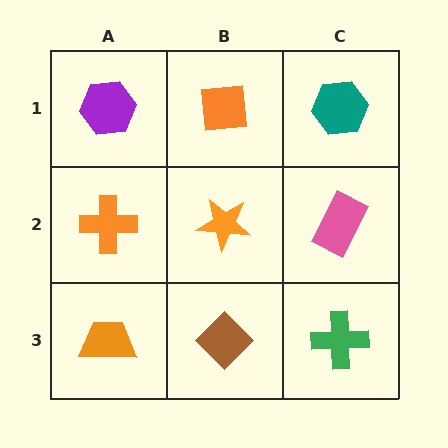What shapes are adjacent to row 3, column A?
An orange cross (row 2, column A), a brown diamond (row 3, column B).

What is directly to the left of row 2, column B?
An orange cross.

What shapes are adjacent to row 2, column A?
A purple hexagon (row 1, column A), an orange trapezoid (row 3, column A), an orange star (row 2, column B).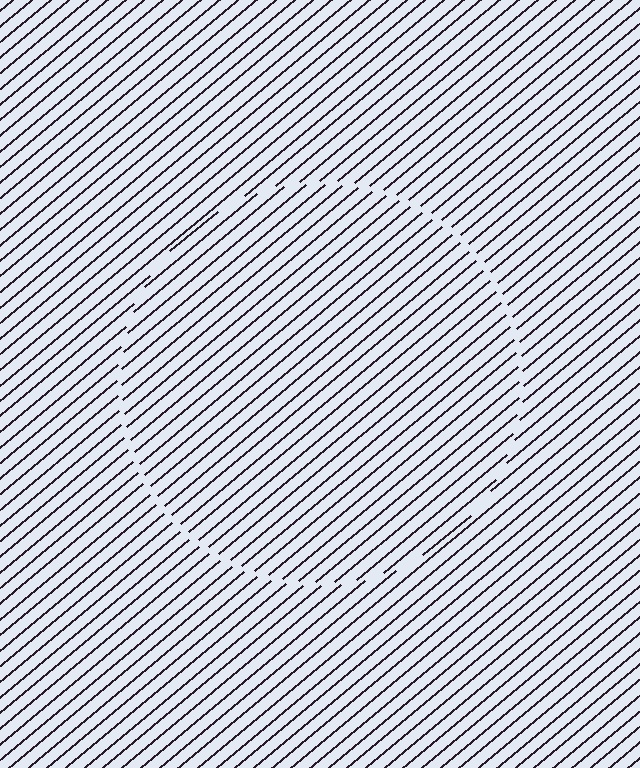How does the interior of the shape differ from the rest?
The interior of the shape contains the same grating, shifted by half a period — the contour is defined by the phase discontinuity where line-ends from the inner and outer gratings abut.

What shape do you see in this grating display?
An illusory circle. The interior of the shape contains the same grating, shifted by half a period — the contour is defined by the phase discontinuity where line-ends from the inner and outer gratings abut.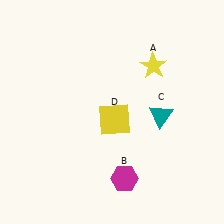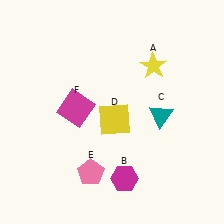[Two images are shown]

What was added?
A pink pentagon (E), a magenta square (F) were added in Image 2.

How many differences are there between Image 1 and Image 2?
There are 2 differences between the two images.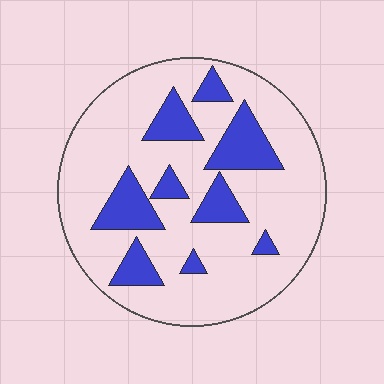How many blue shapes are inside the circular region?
9.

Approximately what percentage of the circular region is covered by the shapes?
Approximately 20%.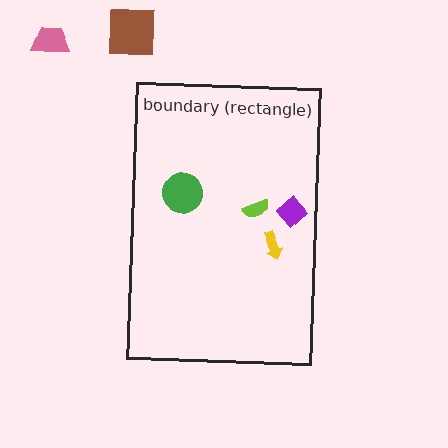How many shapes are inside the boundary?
4 inside, 2 outside.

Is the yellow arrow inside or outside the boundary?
Inside.